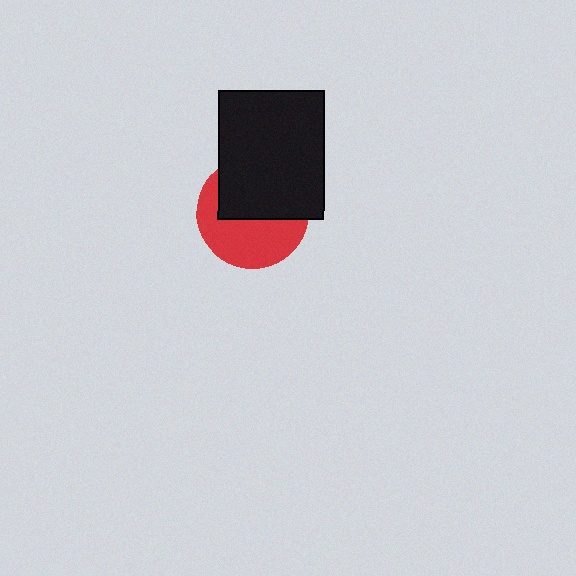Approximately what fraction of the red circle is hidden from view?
Roughly 50% of the red circle is hidden behind the black rectangle.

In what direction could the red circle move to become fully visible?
The red circle could move down. That would shift it out from behind the black rectangle entirely.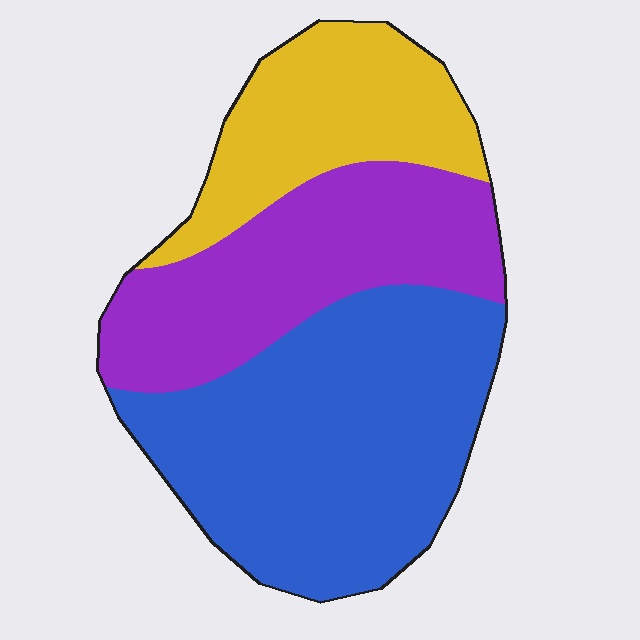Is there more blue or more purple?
Blue.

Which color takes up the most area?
Blue, at roughly 45%.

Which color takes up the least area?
Yellow, at roughly 25%.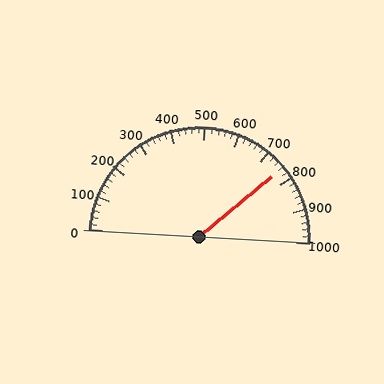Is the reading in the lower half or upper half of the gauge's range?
The reading is in the upper half of the range (0 to 1000).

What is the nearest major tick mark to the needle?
The nearest major tick mark is 800.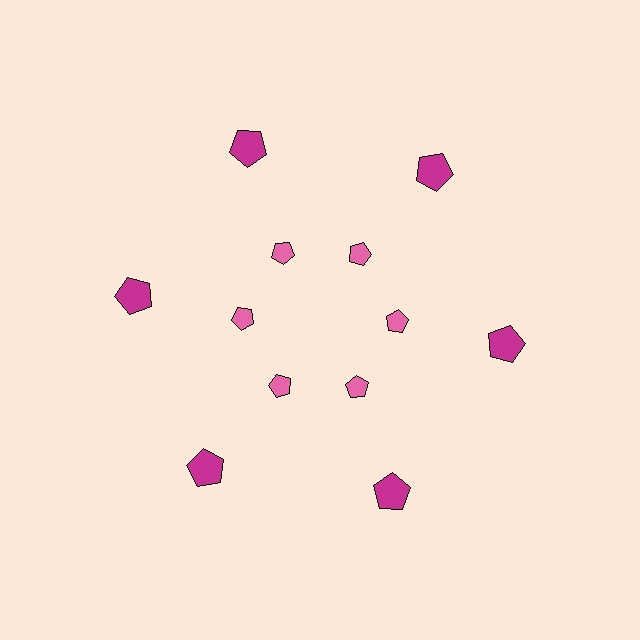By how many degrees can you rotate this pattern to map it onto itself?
The pattern maps onto itself every 60 degrees of rotation.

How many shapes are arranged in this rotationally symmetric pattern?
There are 12 shapes, arranged in 6 groups of 2.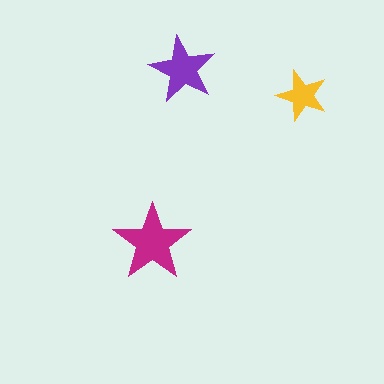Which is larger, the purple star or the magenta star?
The magenta one.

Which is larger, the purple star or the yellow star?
The purple one.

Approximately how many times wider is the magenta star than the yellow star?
About 1.5 times wider.